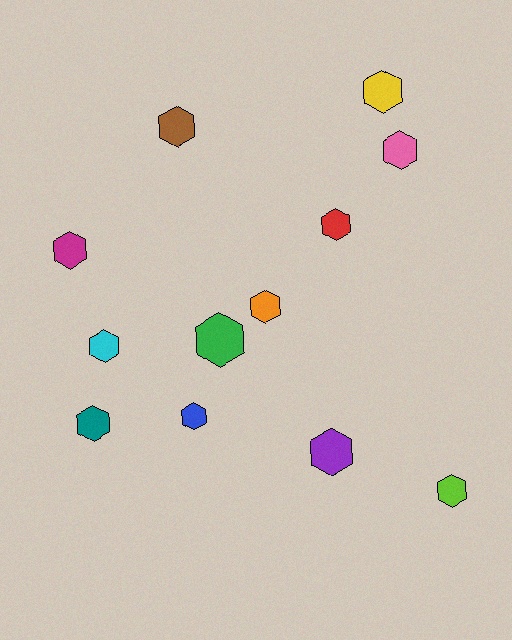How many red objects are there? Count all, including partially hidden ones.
There is 1 red object.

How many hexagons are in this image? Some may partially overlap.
There are 12 hexagons.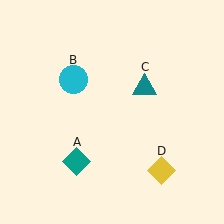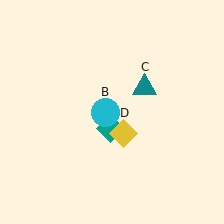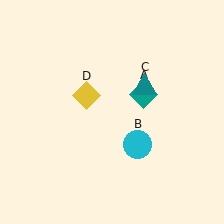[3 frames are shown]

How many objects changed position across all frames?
3 objects changed position: teal diamond (object A), cyan circle (object B), yellow diamond (object D).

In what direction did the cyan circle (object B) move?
The cyan circle (object B) moved down and to the right.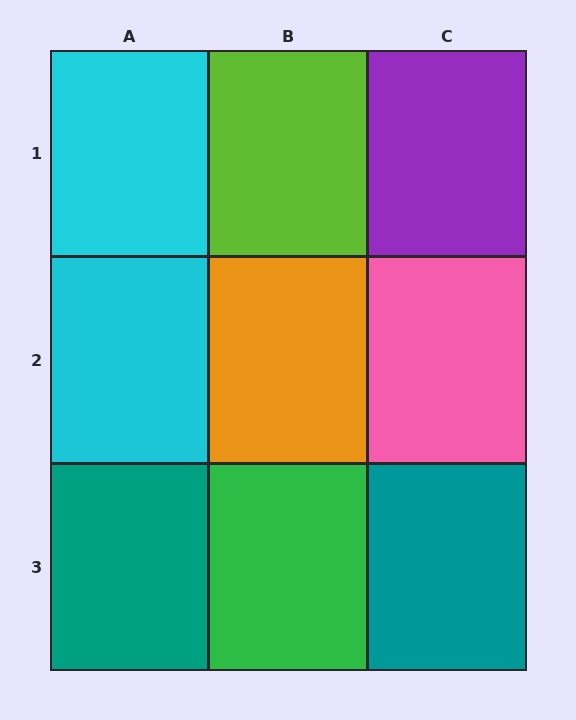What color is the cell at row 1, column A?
Cyan.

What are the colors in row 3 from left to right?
Teal, green, teal.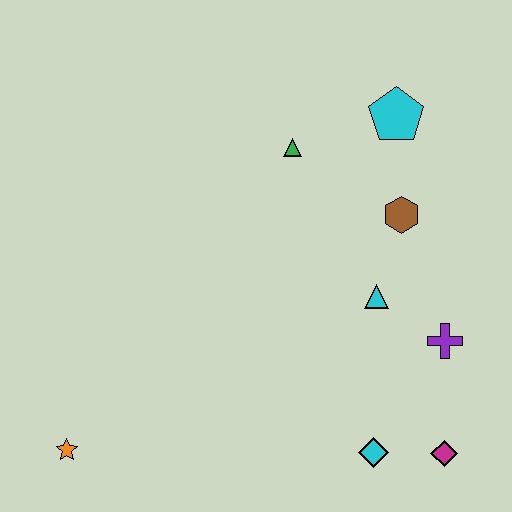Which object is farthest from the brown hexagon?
The orange star is farthest from the brown hexagon.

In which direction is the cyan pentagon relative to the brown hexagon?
The cyan pentagon is above the brown hexagon.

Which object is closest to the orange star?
The cyan diamond is closest to the orange star.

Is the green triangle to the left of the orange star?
No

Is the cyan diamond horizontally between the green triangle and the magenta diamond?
Yes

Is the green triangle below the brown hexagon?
No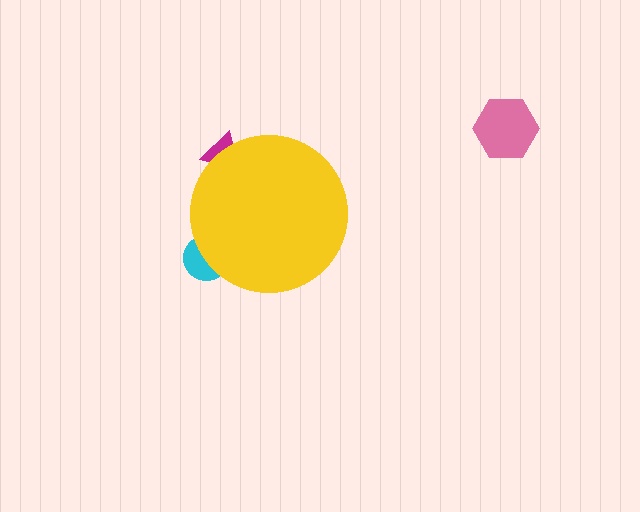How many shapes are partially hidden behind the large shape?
2 shapes are partially hidden.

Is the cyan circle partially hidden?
Yes, the cyan circle is partially hidden behind the yellow circle.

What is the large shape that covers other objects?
A yellow circle.